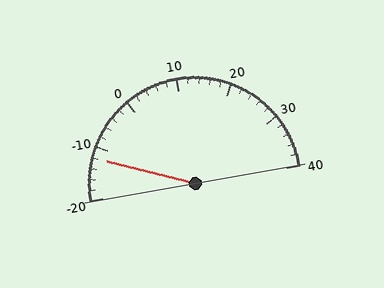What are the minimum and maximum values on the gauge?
The gauge ranges from -20 to 40.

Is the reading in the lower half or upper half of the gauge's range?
The reading is in the lower half of the range (-20 to 40).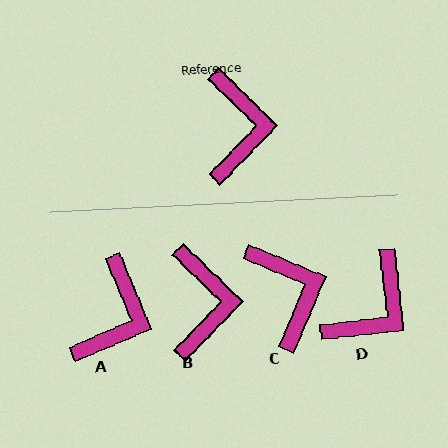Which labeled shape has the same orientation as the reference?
B.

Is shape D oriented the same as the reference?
No, it is off by about 39 degrees.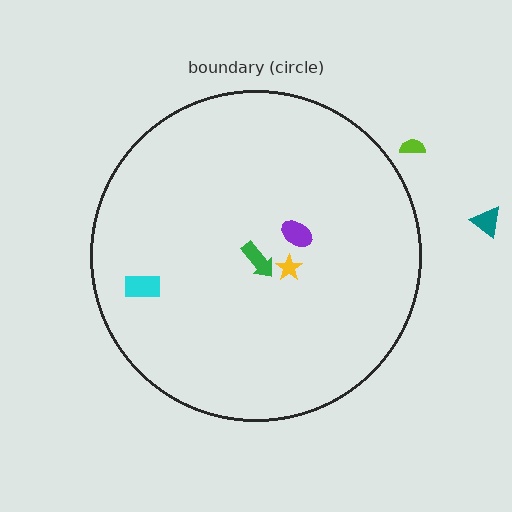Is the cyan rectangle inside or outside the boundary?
Inside.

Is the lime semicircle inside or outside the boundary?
Outside.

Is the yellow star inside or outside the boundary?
Inside.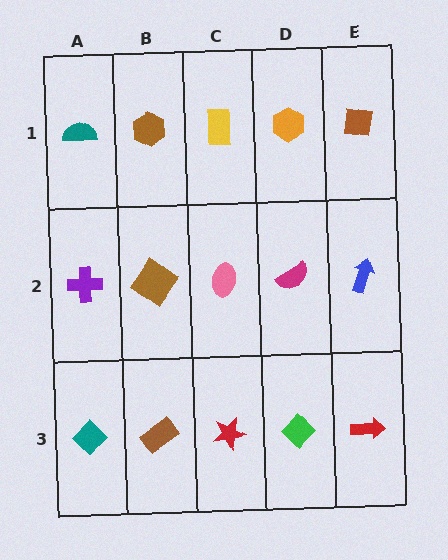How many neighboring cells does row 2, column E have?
3.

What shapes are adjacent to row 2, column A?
A teal semicircle (row 1, column A), a teal diamond (row 3, column A), a brown diamond (row 2, column B).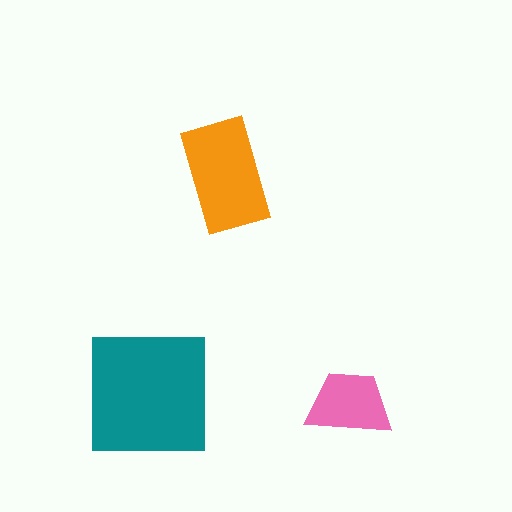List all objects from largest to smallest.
The teal square, the orange rectangle, the pink trapezoid.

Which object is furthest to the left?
The teal square is leftmost.